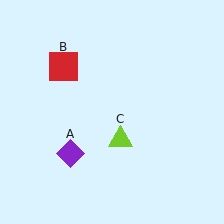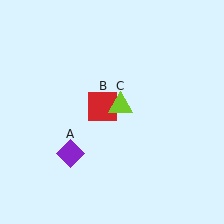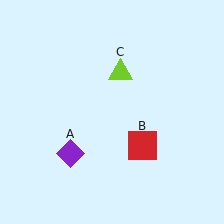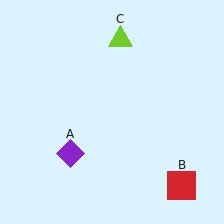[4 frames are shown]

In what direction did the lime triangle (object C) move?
The lime triangle (object C) moved up.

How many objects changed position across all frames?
2 objects changed position: red square (object B), lime triangle (object C).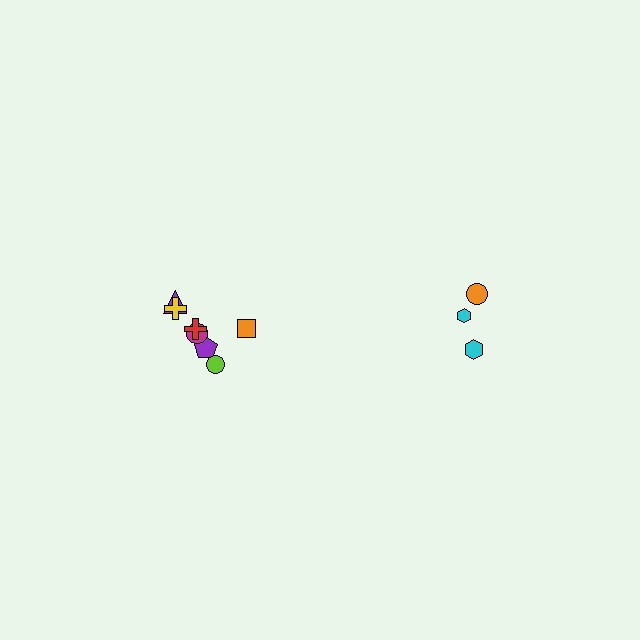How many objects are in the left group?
There are 7 objects.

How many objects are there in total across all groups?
There are 10 objects.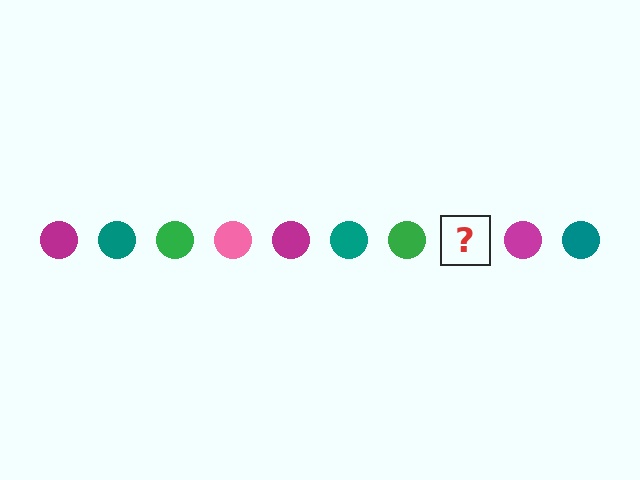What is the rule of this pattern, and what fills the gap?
The rule is that the pattern cycles through magenta, teal, green, pink circles. The gap should be filled with a pink circle.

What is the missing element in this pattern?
The missing element is a pink circle.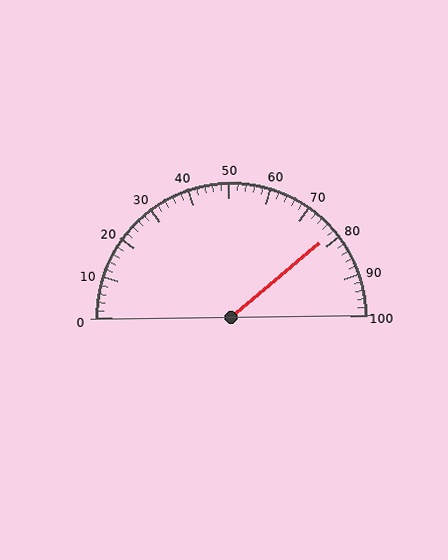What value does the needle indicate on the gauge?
The needle indicates approximately 78.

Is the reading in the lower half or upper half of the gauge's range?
The reading is in the upper half of the range (0 to 100).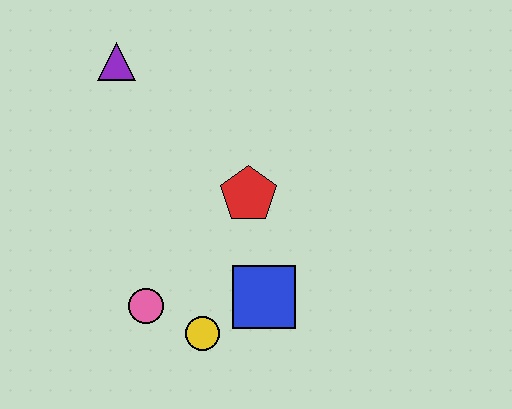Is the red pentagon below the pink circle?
No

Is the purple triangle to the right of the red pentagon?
No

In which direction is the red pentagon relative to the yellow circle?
The red pentagon is above the yellow circle.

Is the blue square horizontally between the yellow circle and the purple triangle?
No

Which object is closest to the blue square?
The yellow circle is closest to the blue square.